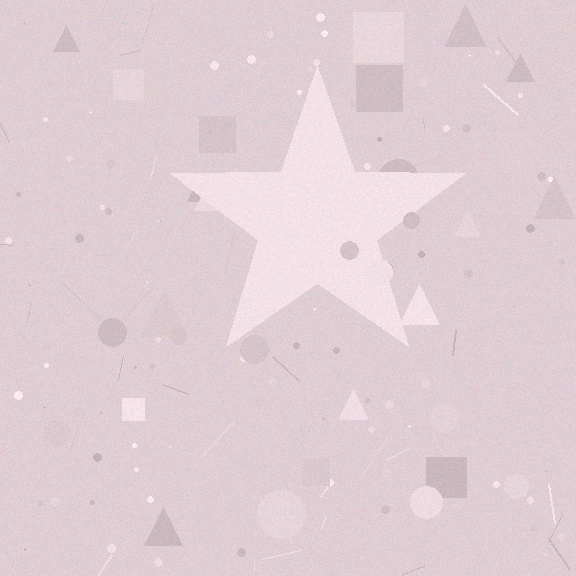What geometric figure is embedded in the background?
A star is embedded in the background.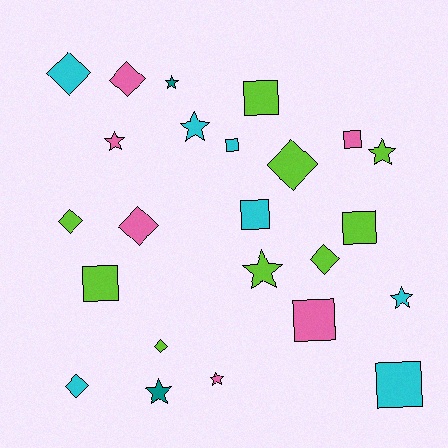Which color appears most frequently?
Lime, with 9 objects.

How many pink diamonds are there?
There are 2 pink diamonds.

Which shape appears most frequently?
Square, with 8 objects.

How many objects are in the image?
There are 24 objects.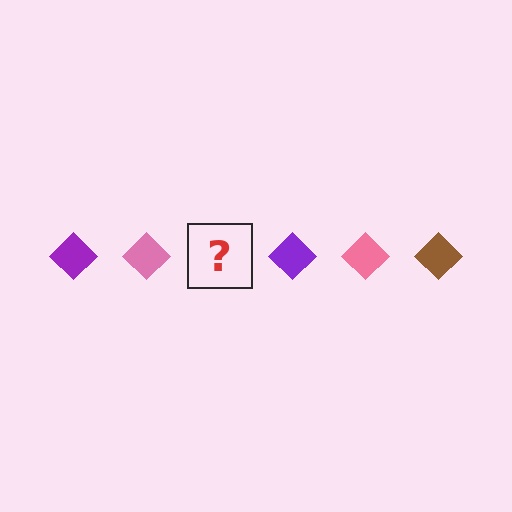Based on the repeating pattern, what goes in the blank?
The blank should be a brown diamond.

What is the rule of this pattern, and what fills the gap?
The rule is that the pattern cycles through purple, pink, brown diamonds. The gap should be filled with a brown diamond.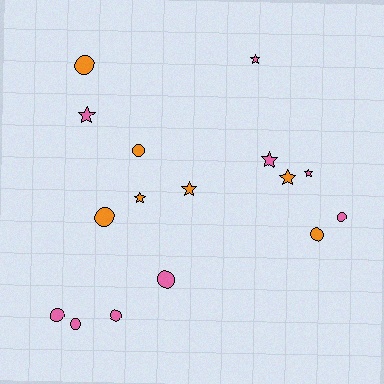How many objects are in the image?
There are 16 objects.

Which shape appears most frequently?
Circle, with 9 objects.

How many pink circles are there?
There are 5 pink circles.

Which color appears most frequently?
Pink, with 9 objects.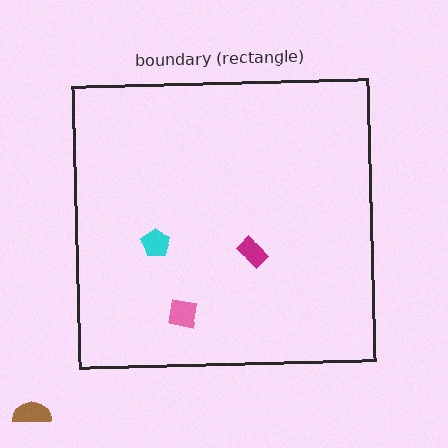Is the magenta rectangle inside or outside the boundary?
Inside.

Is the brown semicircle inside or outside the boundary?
Outside.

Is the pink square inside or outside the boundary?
Inside.